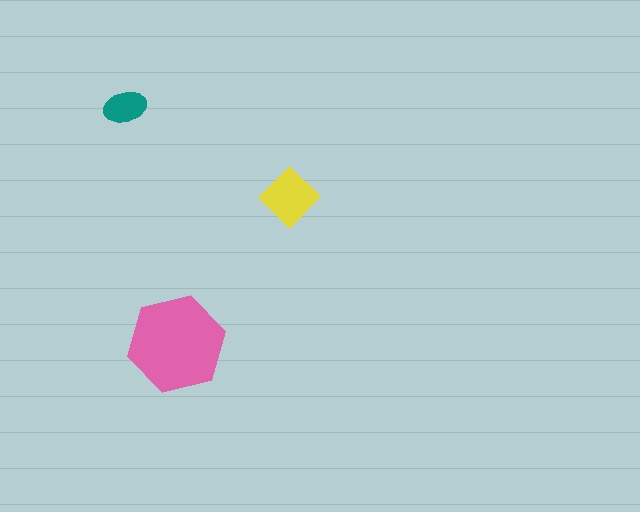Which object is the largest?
The pink hexagon.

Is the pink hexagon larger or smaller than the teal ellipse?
Larger.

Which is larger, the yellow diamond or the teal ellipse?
The yellow diamond.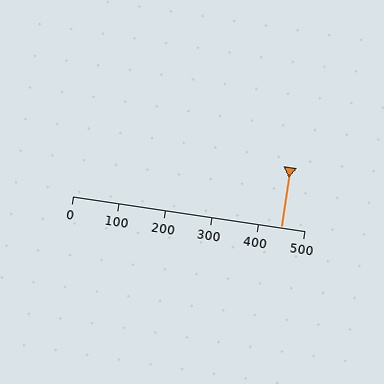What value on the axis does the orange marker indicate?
The marker indicates approximately 450.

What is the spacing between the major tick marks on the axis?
The major ticks are spaced 100 apart.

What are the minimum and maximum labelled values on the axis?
The axis runs from 0 to 500.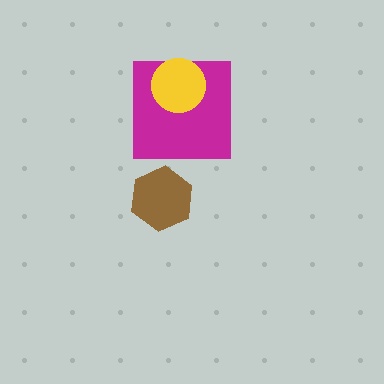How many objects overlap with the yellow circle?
1 object overlaps with the yellow circle.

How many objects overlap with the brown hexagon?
0 objects overlap with the brown hexagon.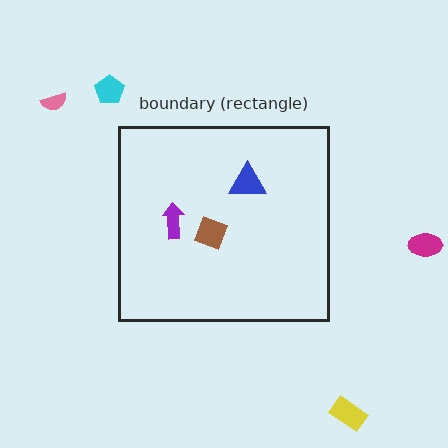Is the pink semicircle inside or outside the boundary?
Outside.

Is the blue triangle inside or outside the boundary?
Inside.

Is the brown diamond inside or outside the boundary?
Inside.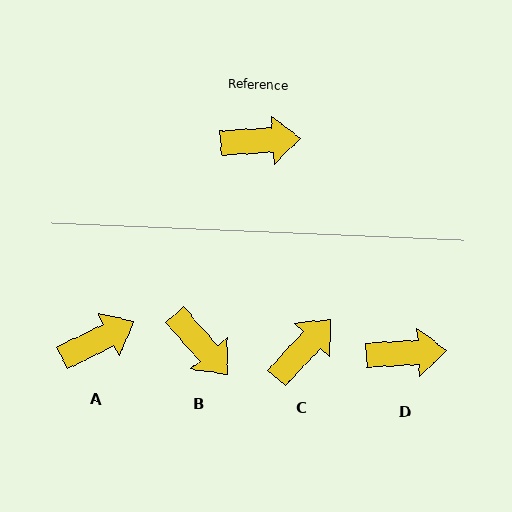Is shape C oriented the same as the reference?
No, it is off by about 43 degrees.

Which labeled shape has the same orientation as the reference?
D.